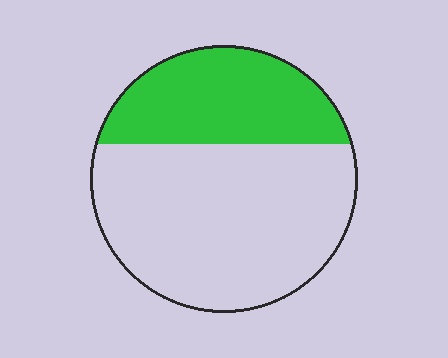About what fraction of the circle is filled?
About one third (1/3).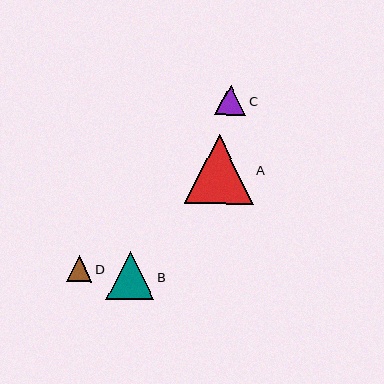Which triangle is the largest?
Triangle A is the largest with a size of approximately 69 pixels.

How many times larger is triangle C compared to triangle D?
Triangle C is approximately 1.2 times the size of triangle D.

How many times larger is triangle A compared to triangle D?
Triangle A is approximately 2.7 times the size of triangle D.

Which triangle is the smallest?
Triangle D is the smallest with a size of approximately 26 pixels.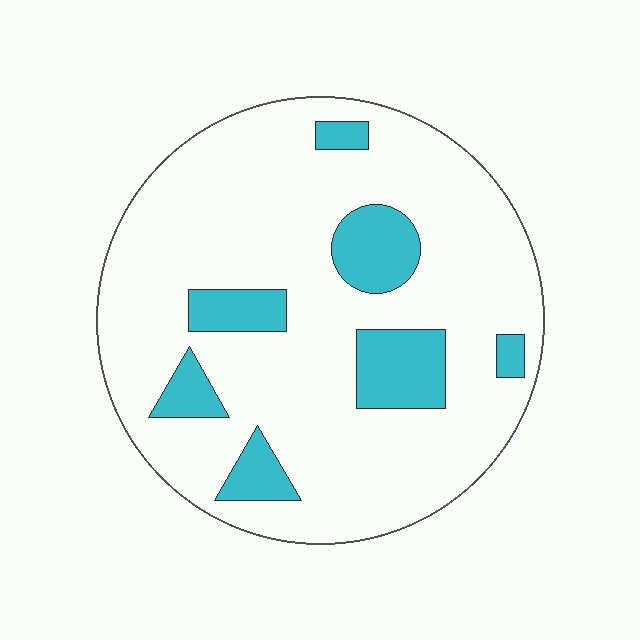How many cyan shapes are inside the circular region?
7.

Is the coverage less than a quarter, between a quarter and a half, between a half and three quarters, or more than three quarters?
Less than a quarter.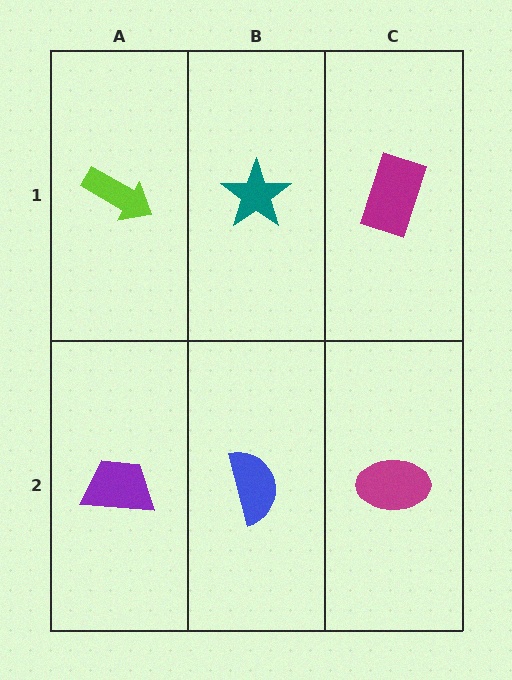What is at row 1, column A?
A lime arrow.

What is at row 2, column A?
A purple trapezoid.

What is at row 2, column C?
A magenta ellipse.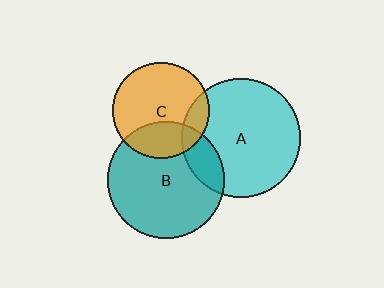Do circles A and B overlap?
Yes.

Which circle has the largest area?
Circle A (cyan).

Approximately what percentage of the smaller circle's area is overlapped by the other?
Approximately 15%.